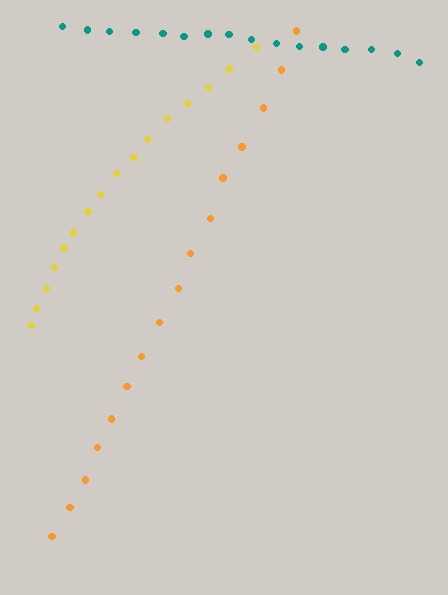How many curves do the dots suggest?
There are 3 distinct paths.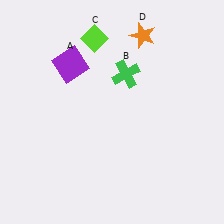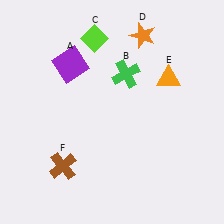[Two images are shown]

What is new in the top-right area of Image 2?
An orange triangle (E) was added in the top-right area of Image 2.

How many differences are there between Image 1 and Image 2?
There are 2 differences between the two images.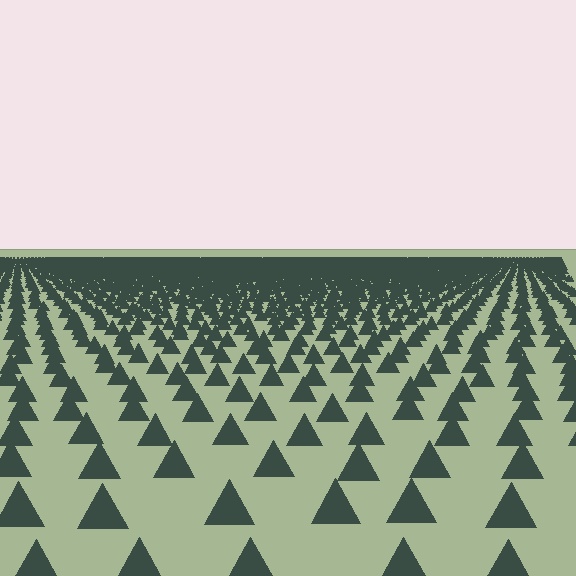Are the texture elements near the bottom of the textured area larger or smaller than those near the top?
Larger. Near the bottom, elements are closer to the viewer and appear at a bigger on-screen size.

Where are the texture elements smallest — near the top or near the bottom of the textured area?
Near the top.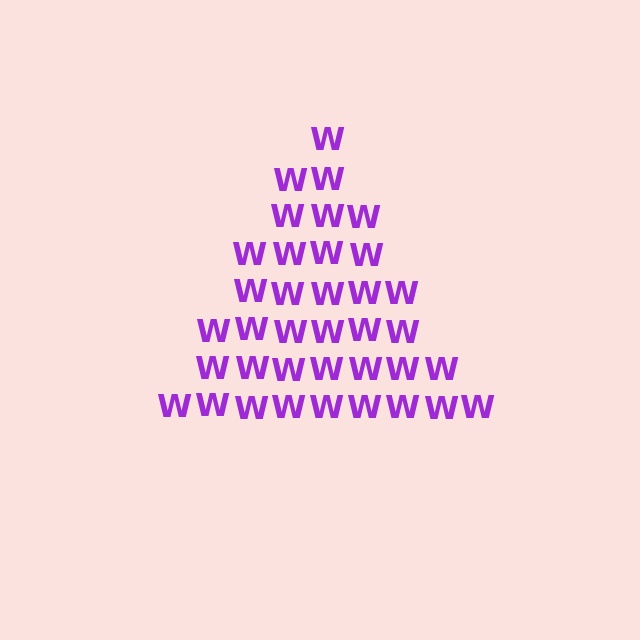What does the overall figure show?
The overall figure shows a triangle.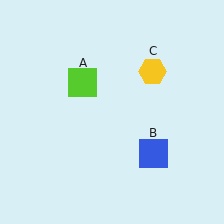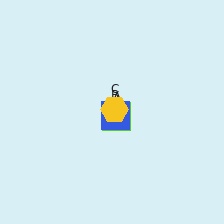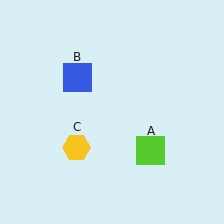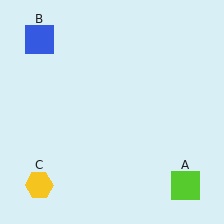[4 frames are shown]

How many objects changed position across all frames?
3 objects changed position: lime square (object A), blue square (object B), yellow hexagon (object C).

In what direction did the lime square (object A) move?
The lime square (object A) moved down and to the right.